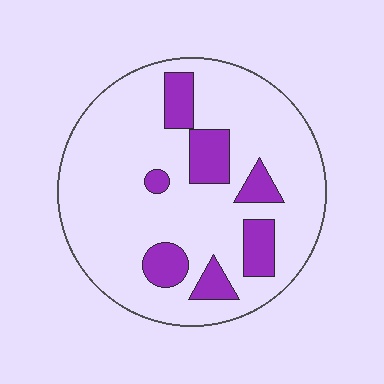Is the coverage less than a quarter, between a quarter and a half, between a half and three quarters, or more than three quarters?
Less than a quarter.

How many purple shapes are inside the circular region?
7.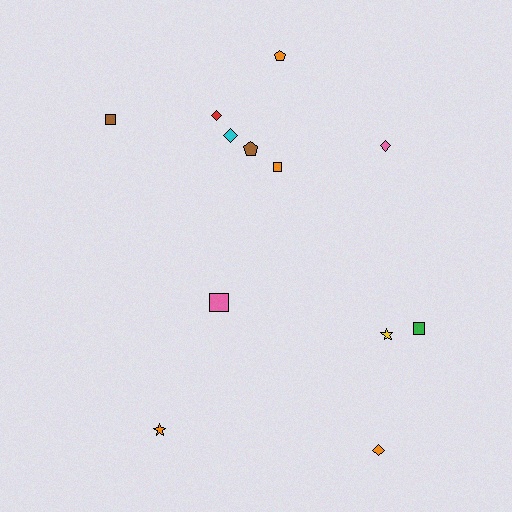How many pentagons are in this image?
There are 2 pentagons.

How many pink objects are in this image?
There are 2 pink objects.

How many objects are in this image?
There are 12 objects.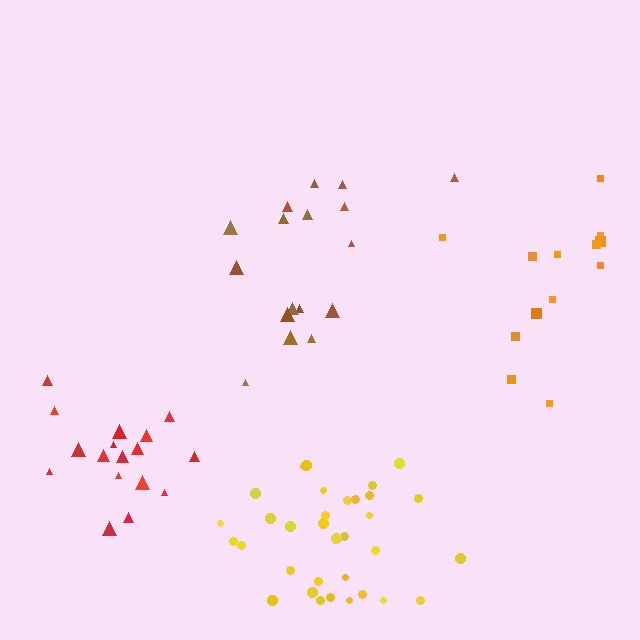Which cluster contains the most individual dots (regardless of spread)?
Yellow (34).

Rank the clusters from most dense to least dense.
yellow, red, brown, orange.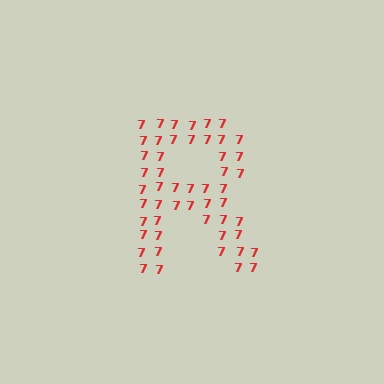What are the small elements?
The small elements are digit 7's.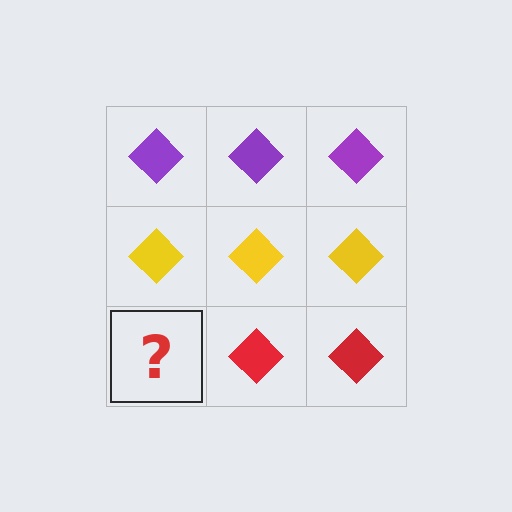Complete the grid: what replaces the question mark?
The question mark should be replaced with a red diamond.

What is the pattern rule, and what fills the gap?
The rule is that each row has a consistent color. The gap should be filled with a red diamond.